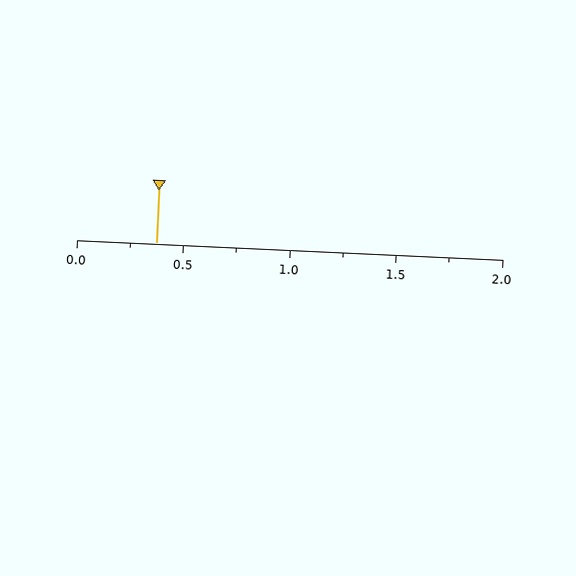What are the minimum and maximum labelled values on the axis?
The axis runs from 0.0 to 2.0.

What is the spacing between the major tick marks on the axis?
The major ticks are spaced 0.5 apart.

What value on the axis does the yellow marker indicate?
The marker indicates approximately 0.38.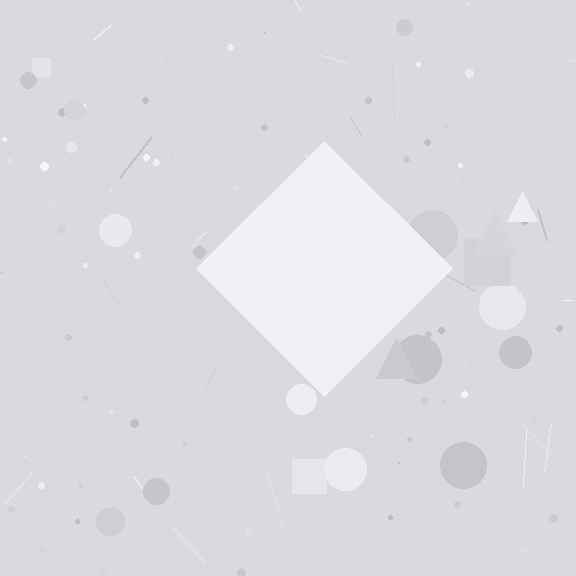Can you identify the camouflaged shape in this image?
The camouflaged shape is a diamond.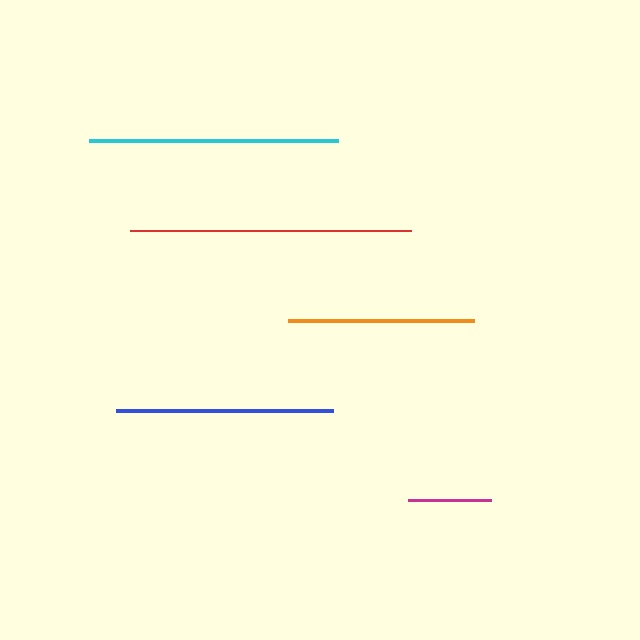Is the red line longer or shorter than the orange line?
The red line is longer than the orange line.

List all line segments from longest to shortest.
From longest to shortest: red, cyan, blue, orange, magenta.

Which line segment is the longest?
The red line is the longest at approximately 281 pixels.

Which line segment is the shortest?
The magenta line is the shortest at approximately 82 pixels.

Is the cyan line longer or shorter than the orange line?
The cyan line is longer than the orange line.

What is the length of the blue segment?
The blue segment is approximately 216 pixels long.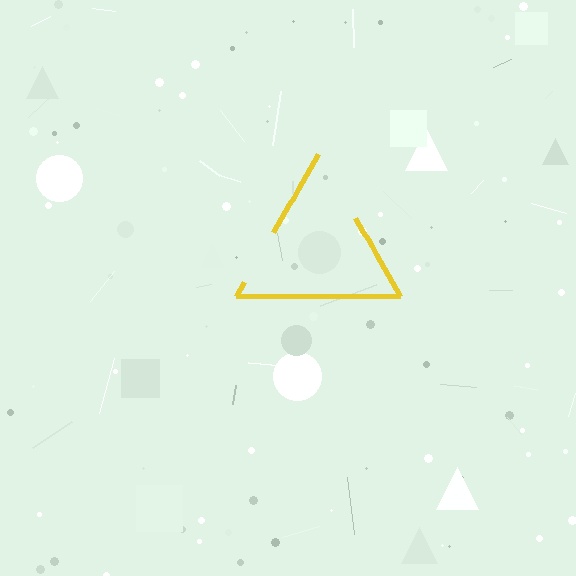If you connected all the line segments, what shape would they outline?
They would outline a triangle.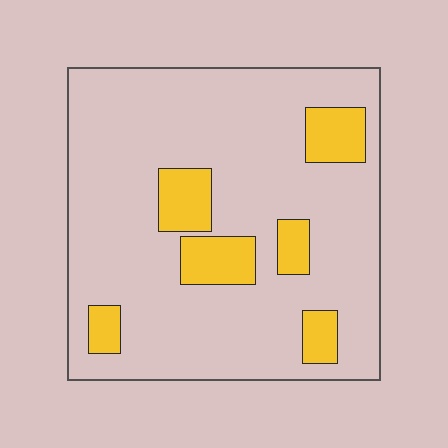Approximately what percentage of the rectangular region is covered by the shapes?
Approximately 15%.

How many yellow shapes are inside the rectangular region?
6.